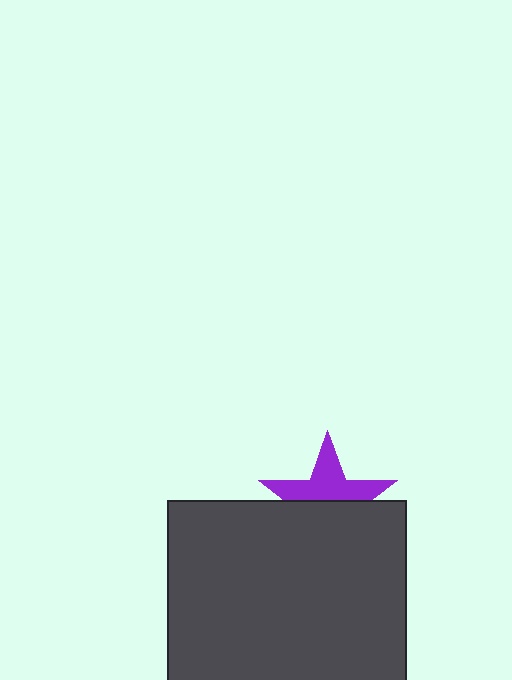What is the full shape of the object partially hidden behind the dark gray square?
The partially hidden object is a purple star.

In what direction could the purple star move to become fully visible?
The purple star could move up. That would shift it out from behind the dark gray square entirely.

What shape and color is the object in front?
The object in front is a dark gray square.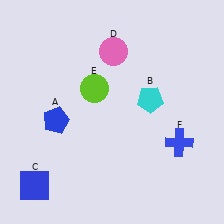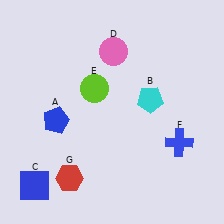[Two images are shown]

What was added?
A red hexagon (G) was added in Image 2.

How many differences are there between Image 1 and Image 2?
There is 1 difference between the two images.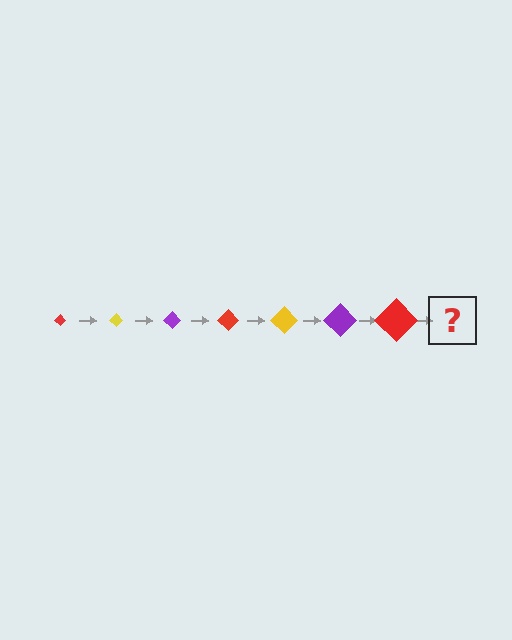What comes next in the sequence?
The next element should be a yellow diamond, larger than the previous one.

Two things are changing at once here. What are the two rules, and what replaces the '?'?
The two rules are that the diamond grows larger each step and the color cycles through red, yellow, and purple. The '?' should be a yellow diamond, larger than the previous one.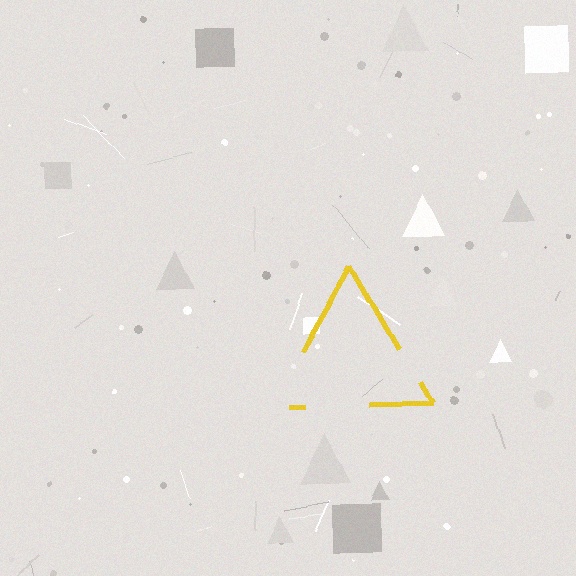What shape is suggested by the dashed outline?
The dashed outline suggests a triangle.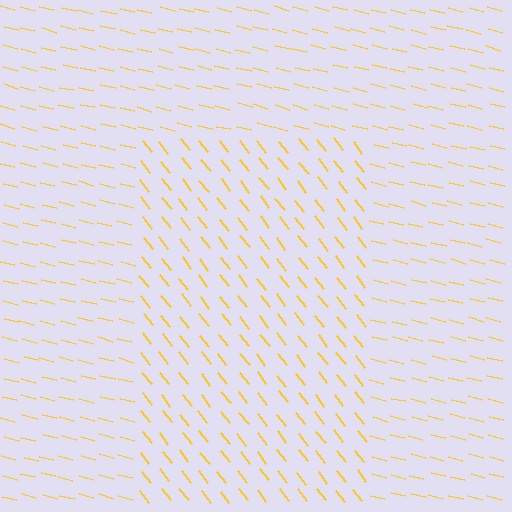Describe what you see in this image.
The image is filled with small yellow line segments. A rectangle region in the image has lines oriented differently from the surrounding lines, creating a visible texture boundary.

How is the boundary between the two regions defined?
The boundary is defined purely by a change in line orientation (approximately 38 degrees difference). All lines are the same color and thickness.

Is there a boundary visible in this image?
Yes, there is a texture boundary formed by a change in line orientation.